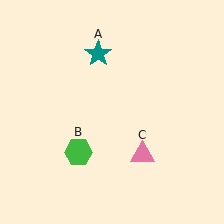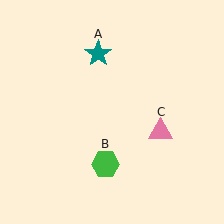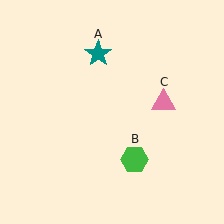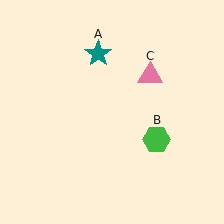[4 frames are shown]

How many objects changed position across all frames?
2 objects changed position: green hexagon (object B), pink triangle (object C).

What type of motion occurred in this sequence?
The green hexagon (object B), pink triangle (object C) rotated counterclockwise around the center of the scene.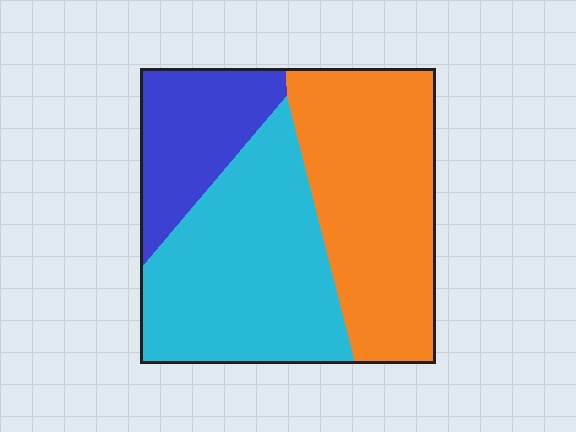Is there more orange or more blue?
Orange.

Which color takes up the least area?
Blue, at roughly 20%.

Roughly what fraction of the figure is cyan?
Cyan covers around 40% of the figure.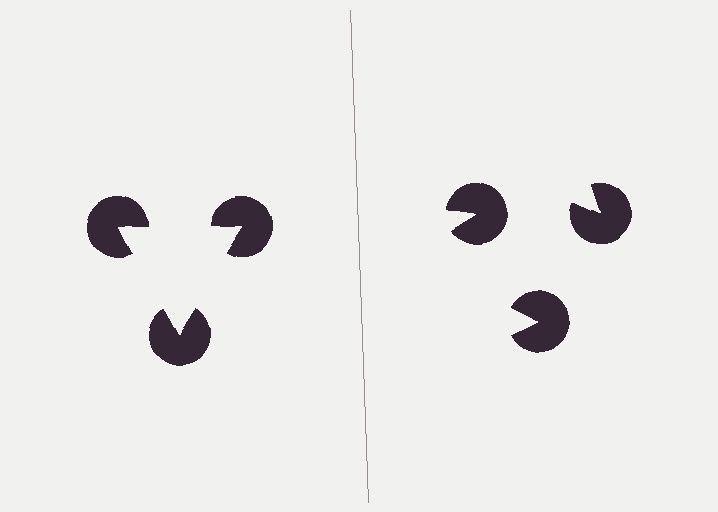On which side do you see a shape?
An illusory triangle appears on the left side. On the right side the wedge cuts are rotated, so no coherent shape forms.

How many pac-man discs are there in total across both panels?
6 — 3 on each side.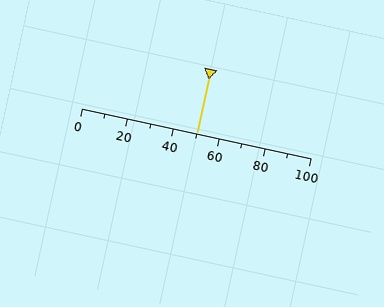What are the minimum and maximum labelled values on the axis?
The axis runs from 0 to 100.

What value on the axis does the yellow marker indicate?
The marker indicates approximately 50.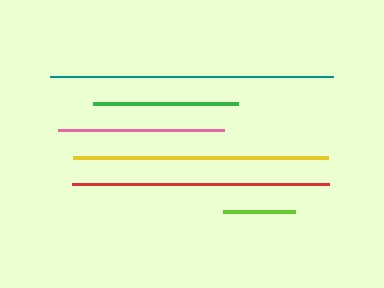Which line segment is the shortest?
The lime line is the shortest at approximately 72 pixels.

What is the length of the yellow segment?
The yellow segment is approximately 255 pixels long.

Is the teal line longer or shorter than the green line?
The teal line is longer than the green line.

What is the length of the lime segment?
The lime segment is approximately 72 pixels long.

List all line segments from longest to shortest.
From longest to shortest: teal, red, yellow, pink, green, lime.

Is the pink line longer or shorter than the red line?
The red line is longer than the pink line.